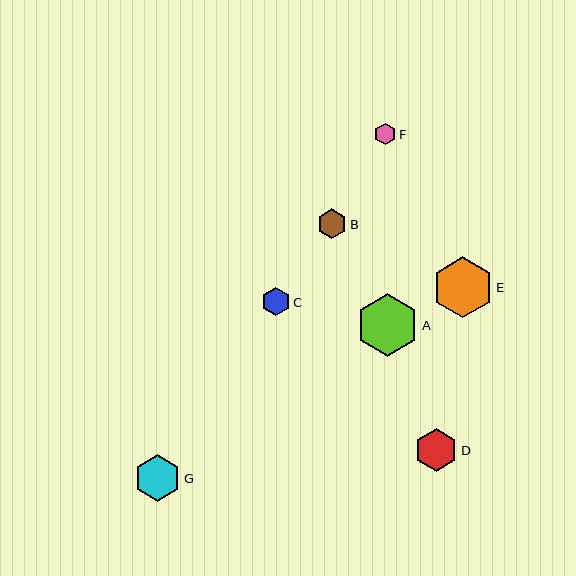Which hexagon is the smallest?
Hexagon F is the smallest with a size of approximately 22 pixels.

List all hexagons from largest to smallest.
From largest to smallest: A, E, G, D, B, C, F.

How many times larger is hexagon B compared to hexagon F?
Hexagon B is approximately 1.4 times the size of hexagon F.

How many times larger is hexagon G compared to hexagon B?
Hexagon G is approximately 1.6 times the size of hexagon B.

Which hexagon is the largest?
Hexagon A is the largest with a size of approximately 63 pixels.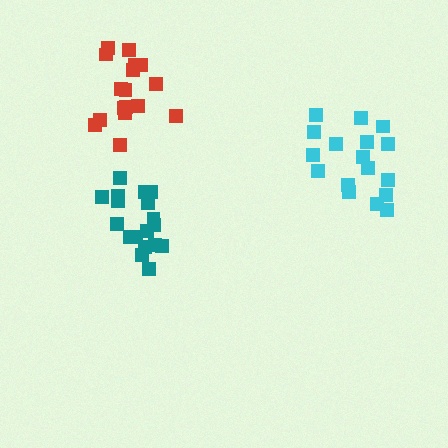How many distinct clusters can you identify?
There are 3 distinct clusters.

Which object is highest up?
The red cluster is topmost.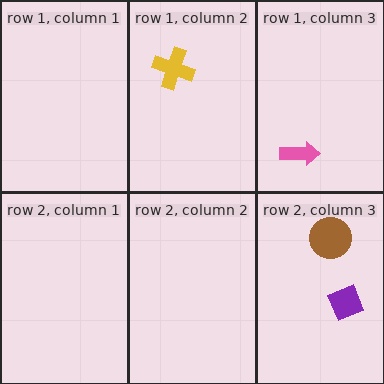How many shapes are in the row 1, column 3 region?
1.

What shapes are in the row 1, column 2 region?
The yellow cross.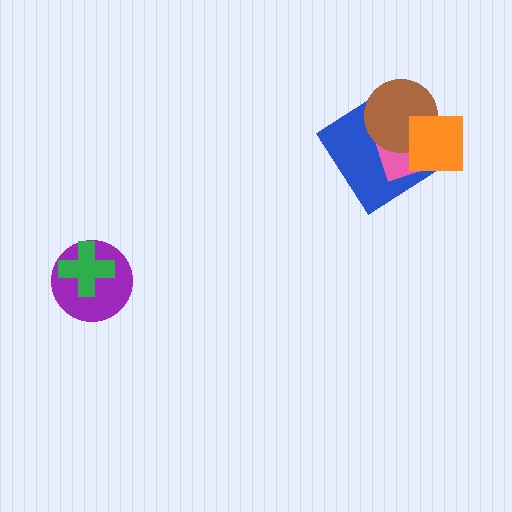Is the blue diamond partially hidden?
Yes, it is partially covered by another shape.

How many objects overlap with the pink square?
3 objects overlap with the pink square.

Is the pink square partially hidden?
Yes, it is partially covered by another shape.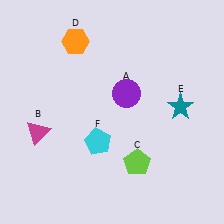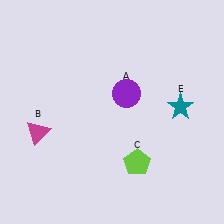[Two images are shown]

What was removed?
The cyan pentagon (F), the orange hexagon (D) were removed in Image 2.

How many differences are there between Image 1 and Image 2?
There are 2 differences between the two images.